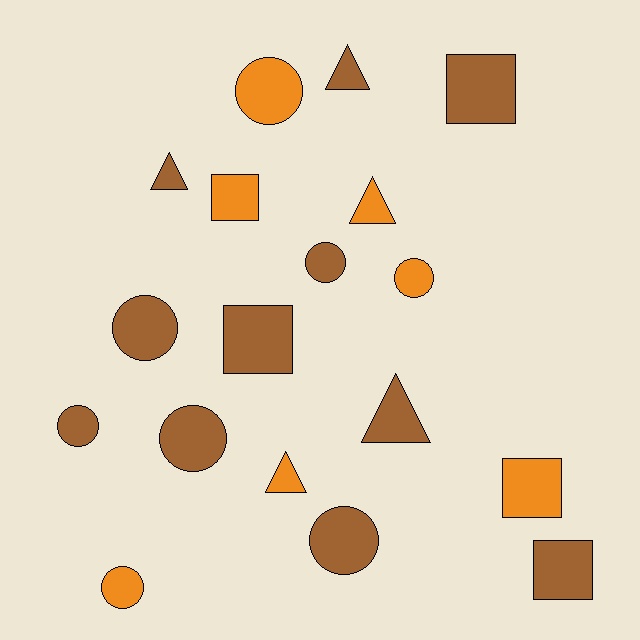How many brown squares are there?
There are 3 brown squares.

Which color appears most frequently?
Brown, with 11 objects.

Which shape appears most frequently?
Circle, with 8 objects.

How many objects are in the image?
There are 18 objects.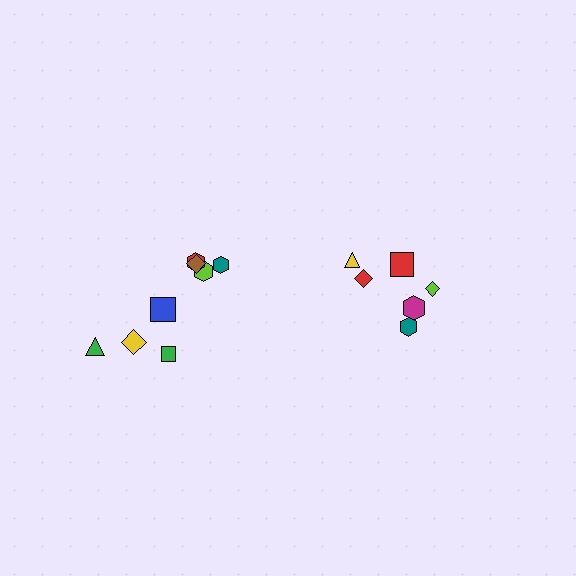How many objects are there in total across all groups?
There are 14 objects.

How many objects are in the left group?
There are 8 objects.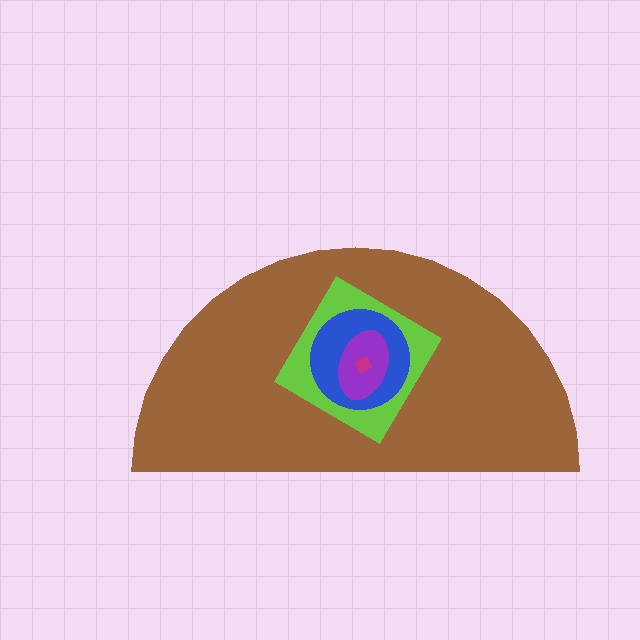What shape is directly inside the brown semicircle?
The lime diamond.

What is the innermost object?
The magenta diamond.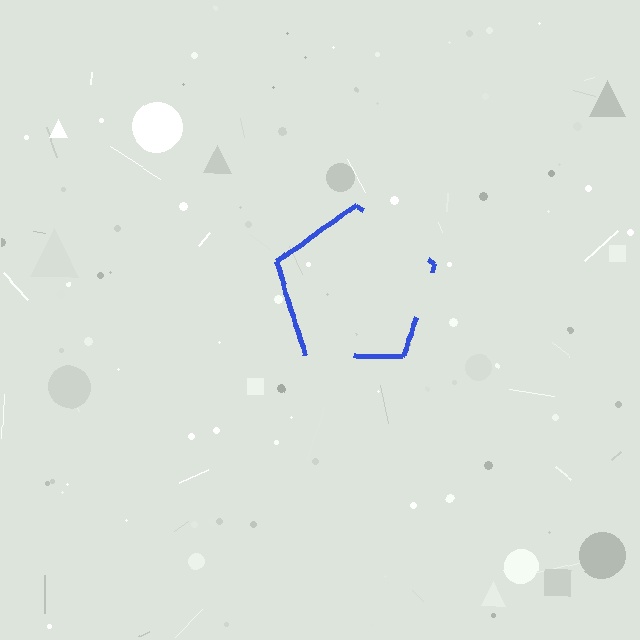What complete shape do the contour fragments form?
The contour fragments form a pentagon.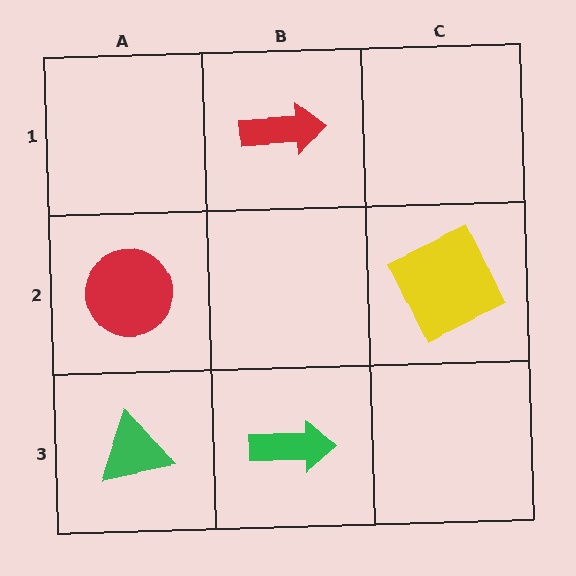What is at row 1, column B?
A red arrow.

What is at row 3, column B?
A green arrow.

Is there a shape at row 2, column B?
No, that cell is empty.